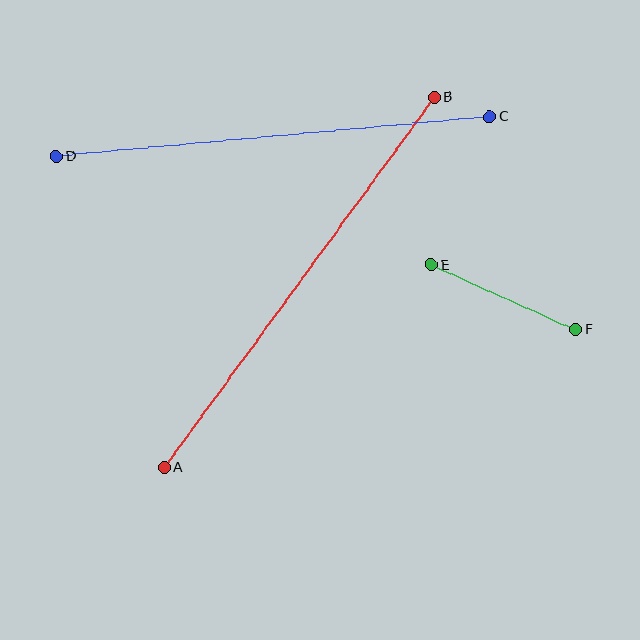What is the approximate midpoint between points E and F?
The midpoint is at approximately (504, 297) pixels.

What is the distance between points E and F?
The distance is approximately 159 pixels.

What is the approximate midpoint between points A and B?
The midpoint is at approximately (299, 282) pixels.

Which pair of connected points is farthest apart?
Points A and B are farthest apart.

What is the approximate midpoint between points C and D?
The midpoint is at approximately (273, 136) pixels.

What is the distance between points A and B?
The distance is approximately 458 pixels.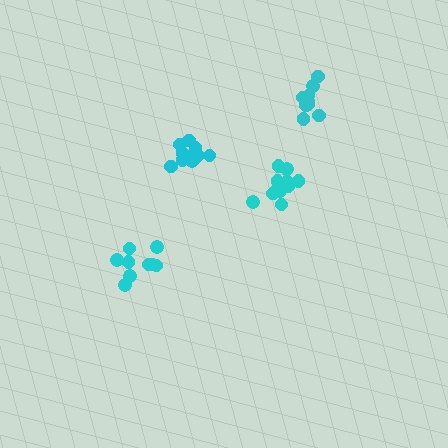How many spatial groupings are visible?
There are 4 spatial groupings.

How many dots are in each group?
Group 1: 9 dots, Group 2: 13 dots, Group 3: 12 dots, Group 4: 9 dots (43 total).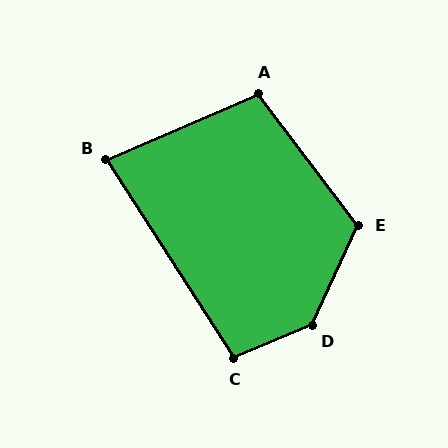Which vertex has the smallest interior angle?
B, at approximately 81 degrees.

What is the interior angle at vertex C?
Approximately 100 degrees (obtuse).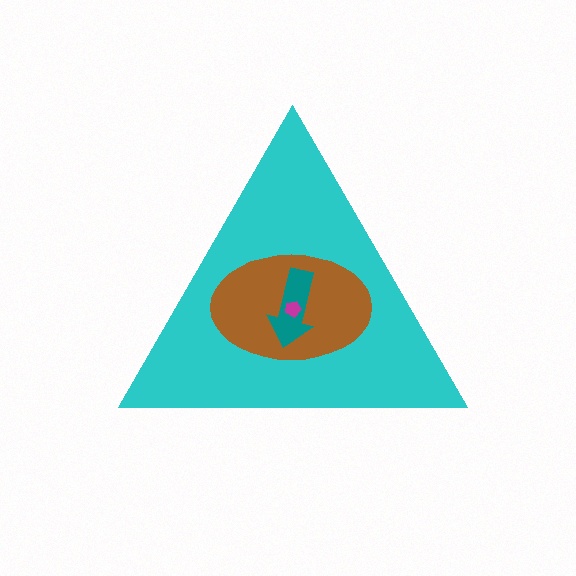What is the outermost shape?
The cyan triangle.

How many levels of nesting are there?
4.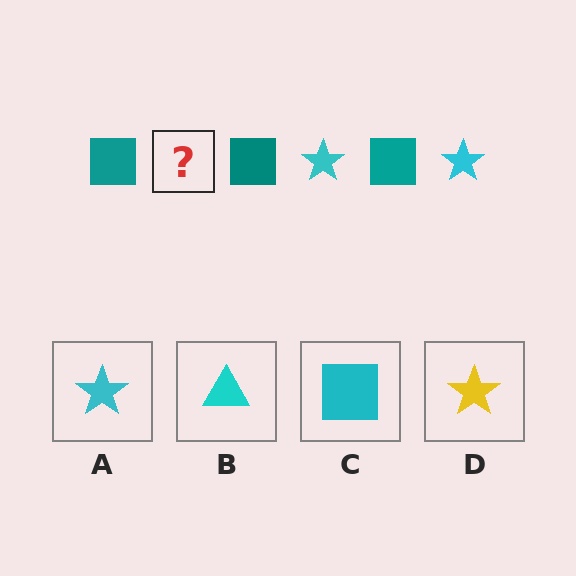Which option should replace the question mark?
Option A.